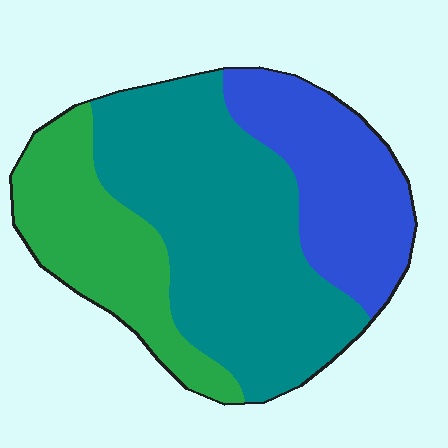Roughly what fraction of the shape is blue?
Blue takes up between a quarter and a half of the shape.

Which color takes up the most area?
Teal, at roughly 50%.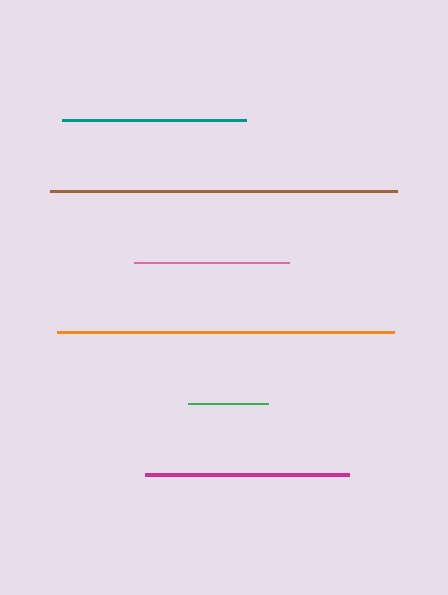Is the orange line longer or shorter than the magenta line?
The orange line is longer than the magenta line.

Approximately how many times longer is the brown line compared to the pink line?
The brown line is approximately 2.2 times the length of the pink line.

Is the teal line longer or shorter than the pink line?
The teal line is longer than the pink line.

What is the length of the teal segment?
The teal segment is approximately 184 pixels long.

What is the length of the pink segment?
The pink segment is approximately 155 pixels long.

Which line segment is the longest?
The brown line is the longest at approximately 347 pixels.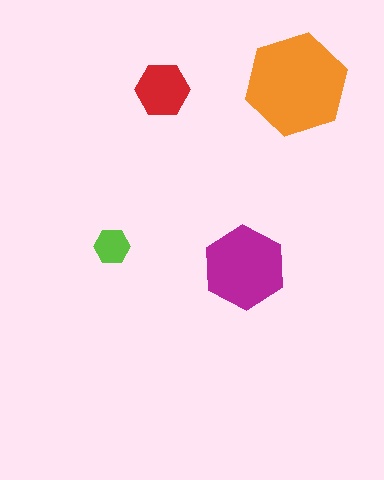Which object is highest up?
The orange hexagon is topmost.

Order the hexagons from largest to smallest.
the orange one, the magenta one, the red one, the lime one.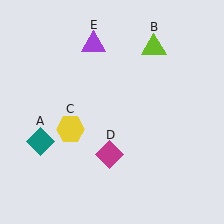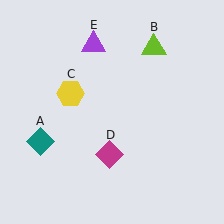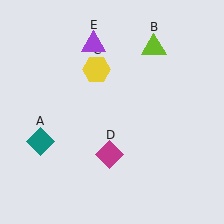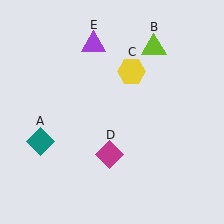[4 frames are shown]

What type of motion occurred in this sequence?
The yellow hexagon (object C) rotated clockwise around the center of the scene.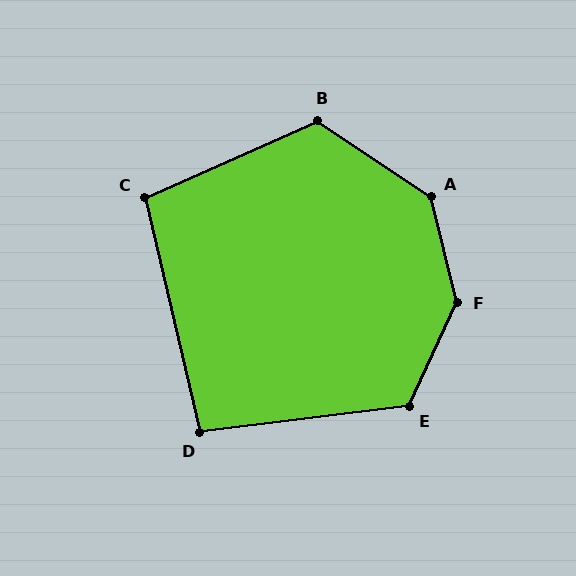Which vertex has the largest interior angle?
F, at approximately 142 degrees.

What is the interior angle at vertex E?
Approximately 122 degrees (obtuse).